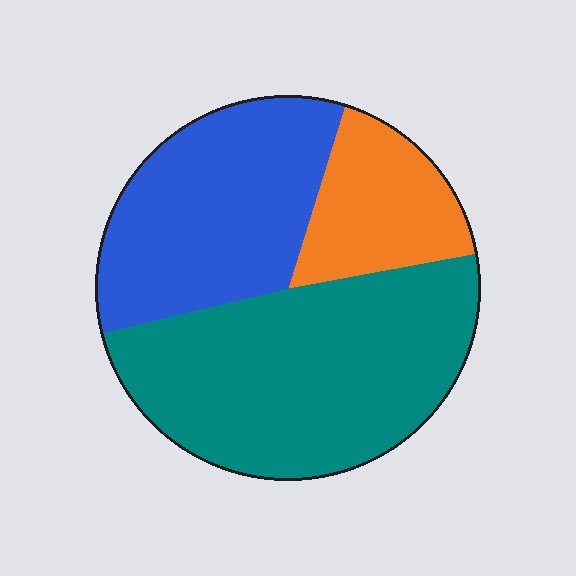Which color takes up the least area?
Orange, at roughly 15%.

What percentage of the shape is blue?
Blue covers roughly 35% of the shape.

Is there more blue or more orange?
Blue.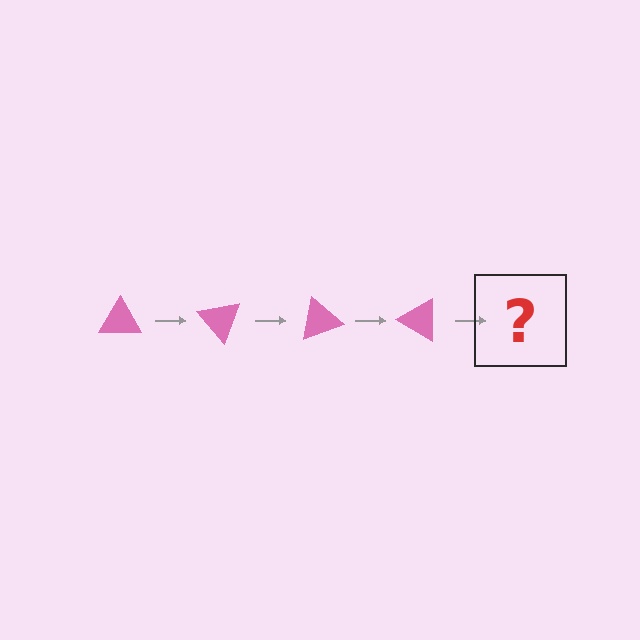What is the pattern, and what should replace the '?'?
The pattern is that the triangle rotates 50 degrees each step. The '?' should be a pink triangle rotated 200 degrees.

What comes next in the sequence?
The next element should be a pink triangle rotated 200 degrees.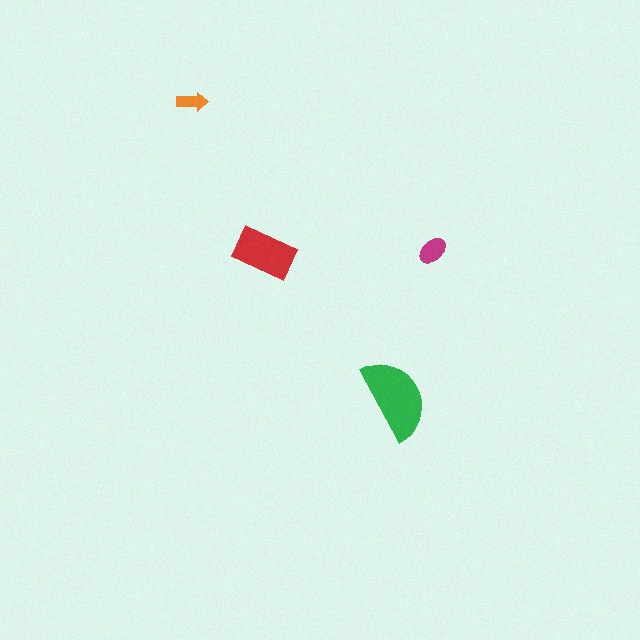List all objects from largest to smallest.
The green semicircle, the red rectangle, the magenta ellipse, the orange arrow.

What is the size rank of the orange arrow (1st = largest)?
4th.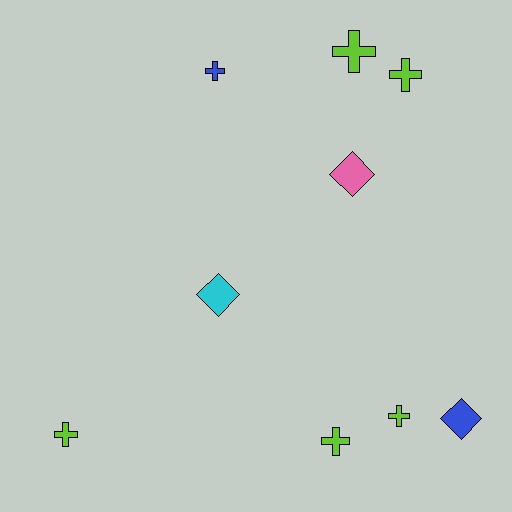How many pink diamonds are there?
There is 1 pink diamond.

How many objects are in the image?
There are 9 objects.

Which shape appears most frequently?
Cross, with 6 objects.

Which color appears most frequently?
Lime, with 5 objects.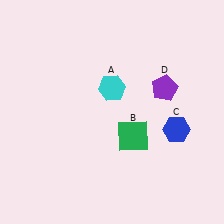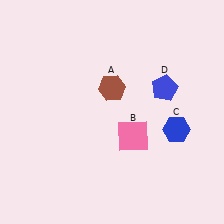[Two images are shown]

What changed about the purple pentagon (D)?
In Image 1, D is purple. In Image 2, it changed to blue.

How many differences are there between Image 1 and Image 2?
There are 3 differences between the two images.